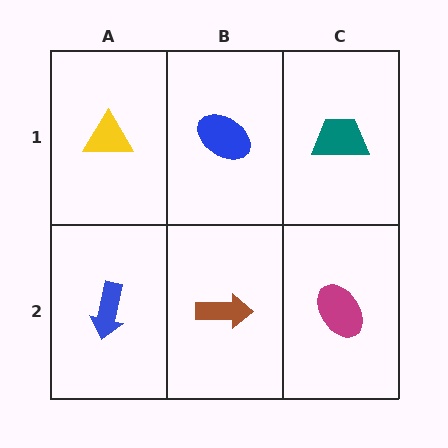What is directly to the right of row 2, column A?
A brown arrow.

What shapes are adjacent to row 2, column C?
A teal trapezoid (row 1, column C), a brown arrow (row 2, column B).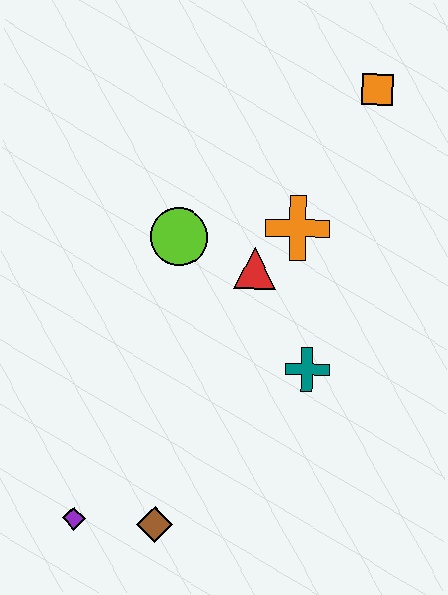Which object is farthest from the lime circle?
The purple diamond is farthest from the lime circle.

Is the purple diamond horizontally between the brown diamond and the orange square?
No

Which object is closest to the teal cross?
The red triangle is closest to the teal cross.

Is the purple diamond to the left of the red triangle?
Yes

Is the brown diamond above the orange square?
No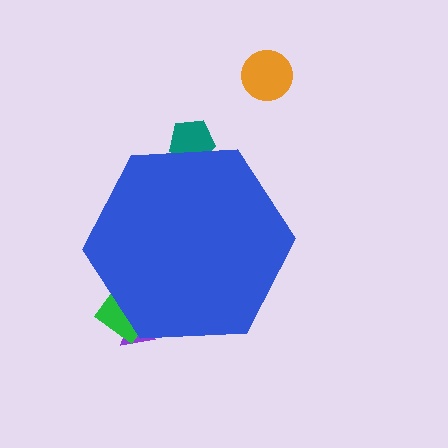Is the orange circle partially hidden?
No, the orange circle is fully visible.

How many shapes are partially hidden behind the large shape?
3 shapes are partially hidden.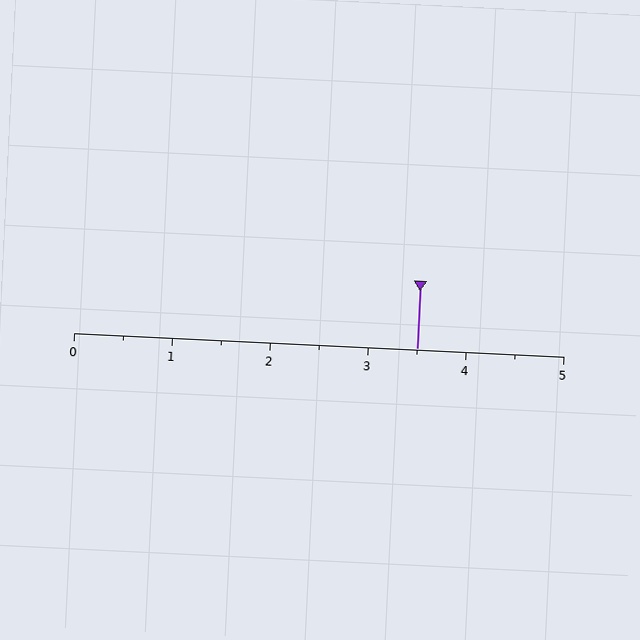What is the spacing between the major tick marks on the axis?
The major ticks are spaced 1 apart.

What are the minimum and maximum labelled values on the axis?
The axis runs from 0 to 5.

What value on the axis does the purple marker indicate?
The marker indicates approximately 3.5.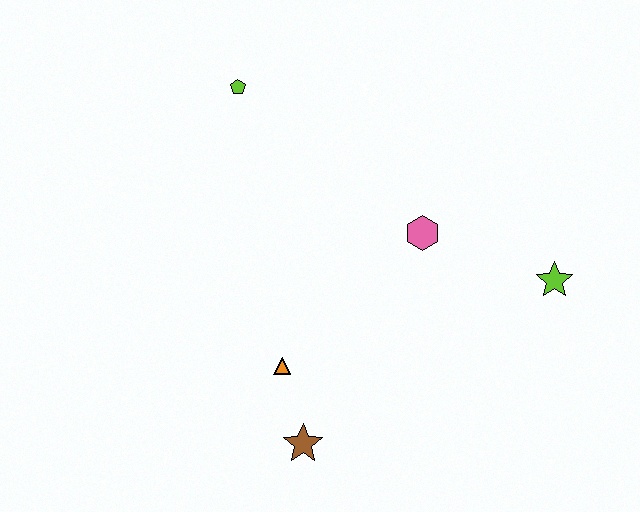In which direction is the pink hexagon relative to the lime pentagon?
The pink hexagon is to the right of the lime pentagon.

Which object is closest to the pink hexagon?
The lime star is closest to the pink hexagon.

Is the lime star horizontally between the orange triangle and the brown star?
No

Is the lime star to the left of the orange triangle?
No